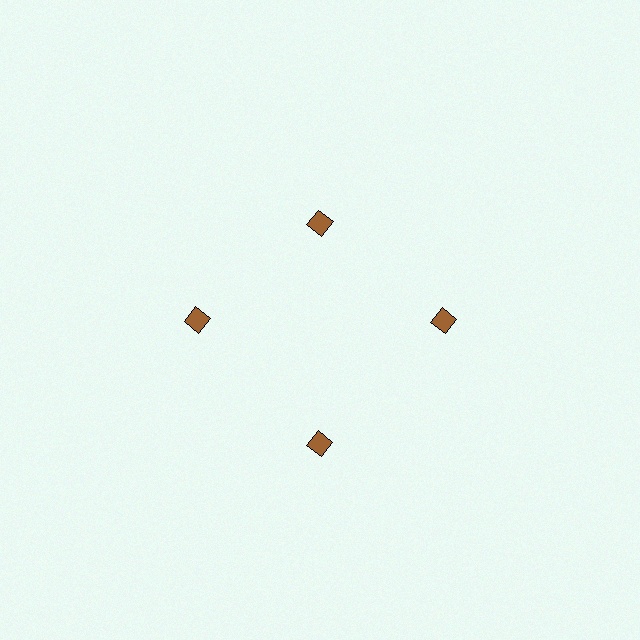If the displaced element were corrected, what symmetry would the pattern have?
It would have 4-fold rotational symmetry — the pattern would map onto itself every 90 degrees.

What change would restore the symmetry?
The symmetry would be restored by moving it outward, back onto the ring so that all 4 diamonds sit at equal angles and equal distance from the center.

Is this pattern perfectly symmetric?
No. The 4 brown diamonds are arranged in a ring, but one element near the 12 o'clock position is pulled inward toward the center, breaking the 4-fold rotational symmetry.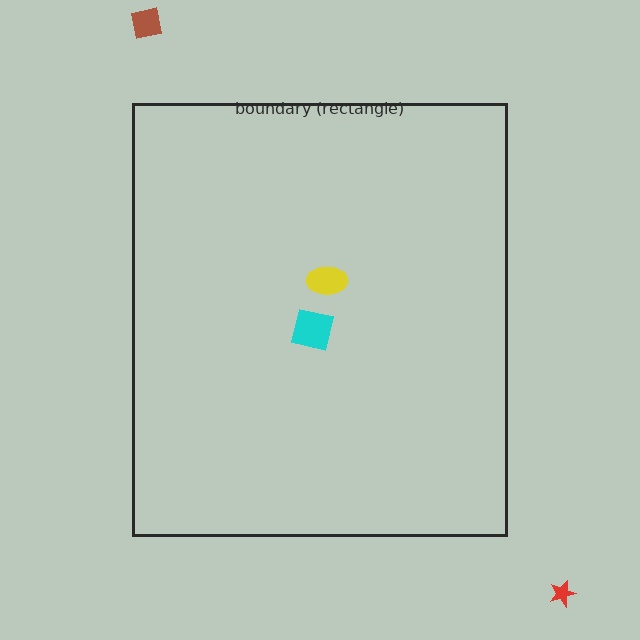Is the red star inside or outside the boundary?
Outside.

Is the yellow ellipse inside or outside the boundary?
Inside.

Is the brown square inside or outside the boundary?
Outside.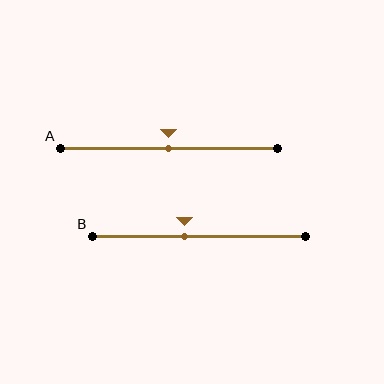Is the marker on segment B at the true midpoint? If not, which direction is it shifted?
No, the marker on segment B is shifted to the left by about 7% of the segment length.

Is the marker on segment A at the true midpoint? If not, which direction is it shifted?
Yes, the marker on segment A is at the true midpoint.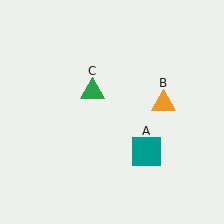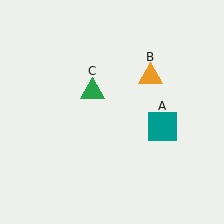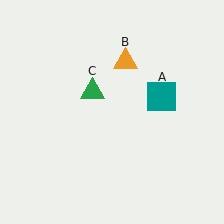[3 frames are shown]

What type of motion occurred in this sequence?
The teal square (object A), orange triangle (object B) rotated counterclockwise around the center of the scene.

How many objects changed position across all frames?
2 objects changed position: teal square (object A), orange triangle (object B).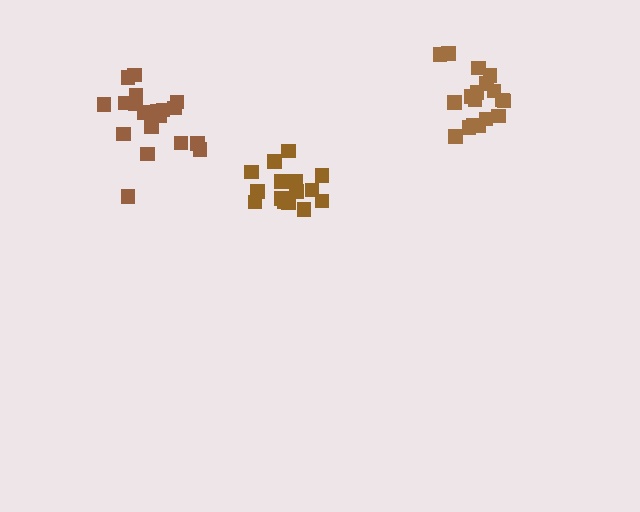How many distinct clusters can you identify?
There are 3 distinct clusters.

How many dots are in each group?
Group 1: 19 dots, Group 2: 18 dots, Group 3: 15 dots (52 total).